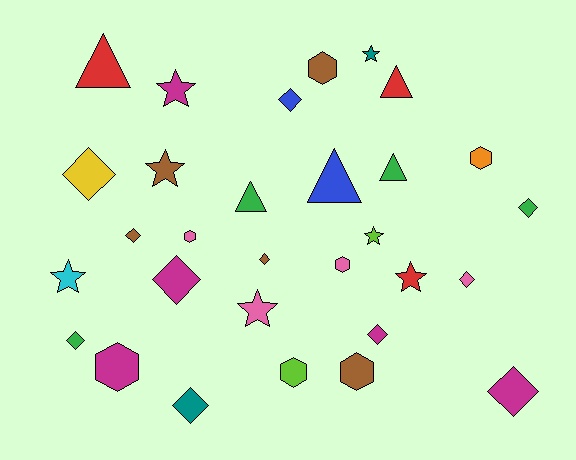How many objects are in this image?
There are 30 objects.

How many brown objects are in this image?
There are 5 brown objects.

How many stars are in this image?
There are 7 stars.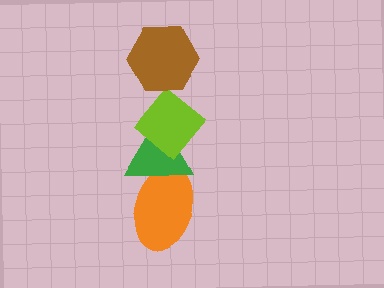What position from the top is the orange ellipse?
The orange ellipse is 4th from the top.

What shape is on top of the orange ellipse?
The green triangle is on top of the orange ellipse.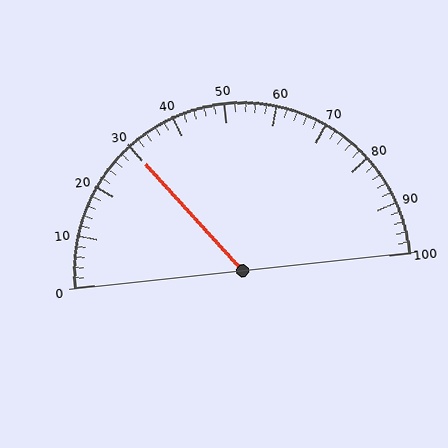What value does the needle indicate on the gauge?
The needle indicates approximately 30.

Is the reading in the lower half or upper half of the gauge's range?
The reading is in the lower half of the range (0 to 100).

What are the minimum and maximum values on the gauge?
The gauge ranges from 0 to 100.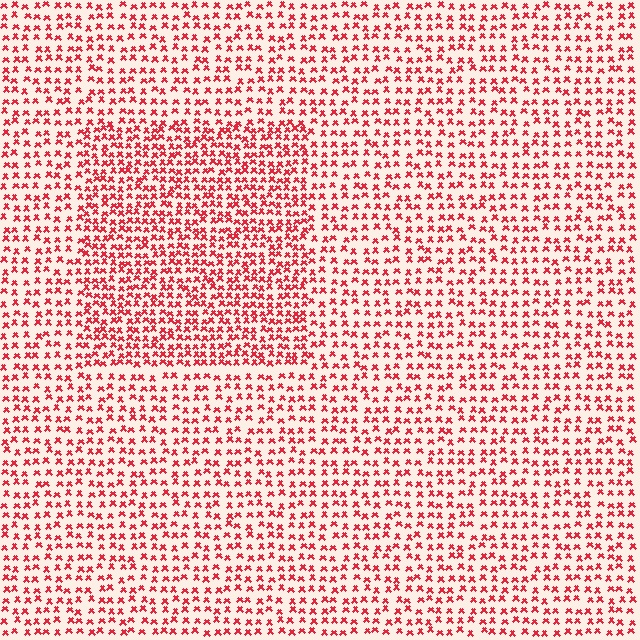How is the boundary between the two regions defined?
The boundary is defined by a change in element density (approximately 1.6x ratio). All elements are the same color, size, and shape.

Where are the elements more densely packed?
The elements are more densely packed inside the rectangle boundary.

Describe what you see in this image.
The image contains small red elements arranged at two different densities. A rectangle-shaped region is visible where the elements are more densely packed than the surrounding area.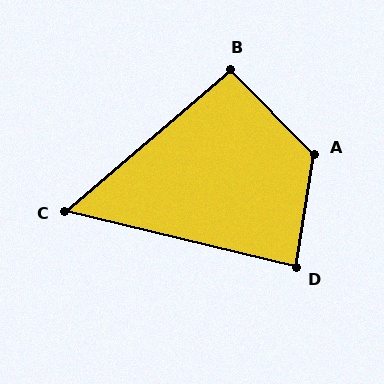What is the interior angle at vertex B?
Approximately 94 degrees (approximately right).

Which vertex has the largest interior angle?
A, at approximately 126 degrees.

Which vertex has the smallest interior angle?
C, at approximately 54 degrees.